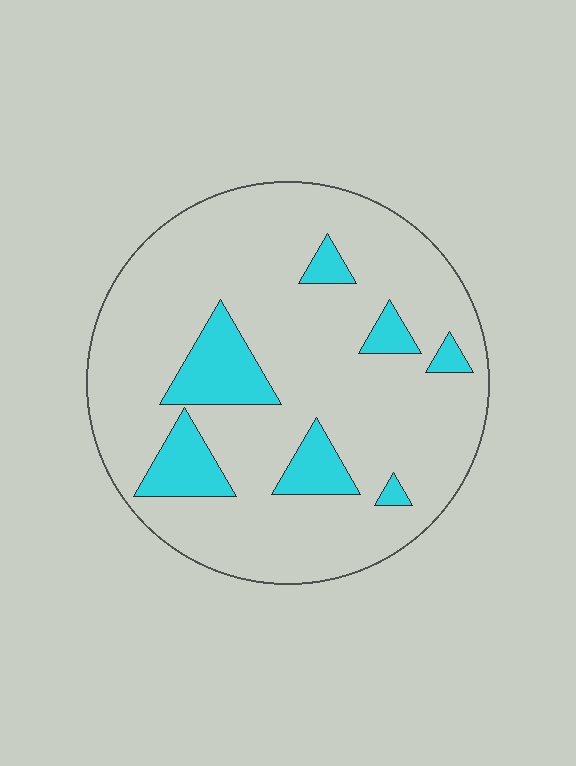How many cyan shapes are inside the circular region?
7.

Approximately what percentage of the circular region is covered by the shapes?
Approximately 15%.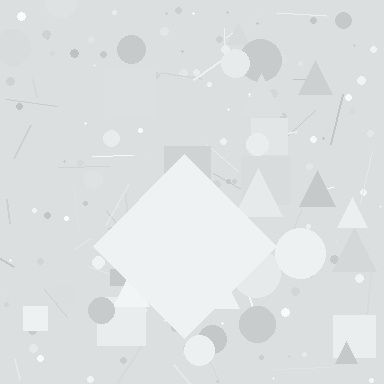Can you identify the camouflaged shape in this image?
The camouflaged shape is a diamond.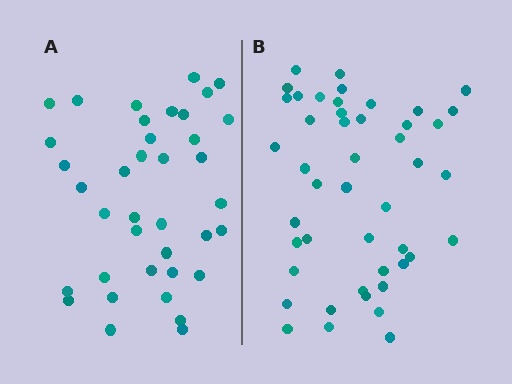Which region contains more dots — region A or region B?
Region B (the right region) has more dots.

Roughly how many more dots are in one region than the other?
Region B has roughly 8 or so more dots than region A.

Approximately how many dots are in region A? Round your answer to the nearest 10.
About 40 dots. (The exact count is 38, which rounds to 40.)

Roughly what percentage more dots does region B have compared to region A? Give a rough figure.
About 20% more.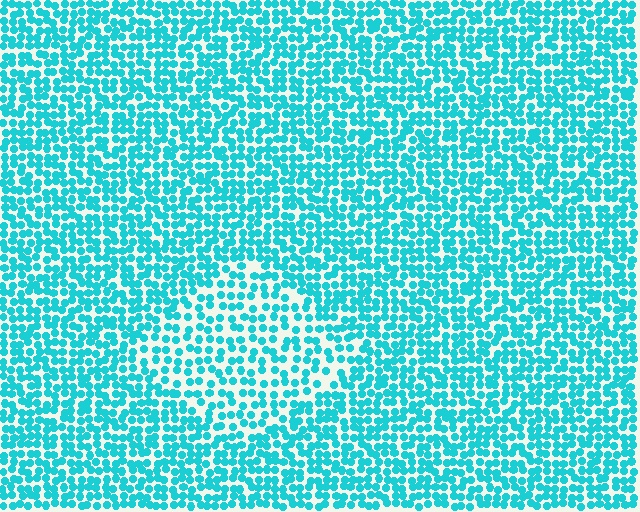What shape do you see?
I see a diamond.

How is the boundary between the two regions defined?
The boundary is defined by a change in element density (approximately 1.6x ratio). All elements are the same color, size, and shape.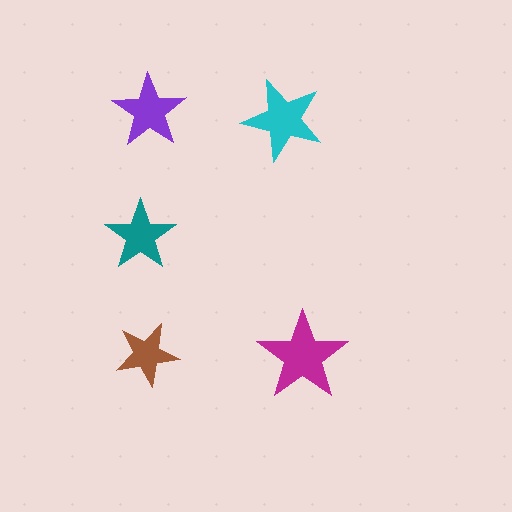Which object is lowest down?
The magenta star is bottommost.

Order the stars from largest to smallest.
the magenta one, the cyan one, the purple one, the teal one, the brown one.